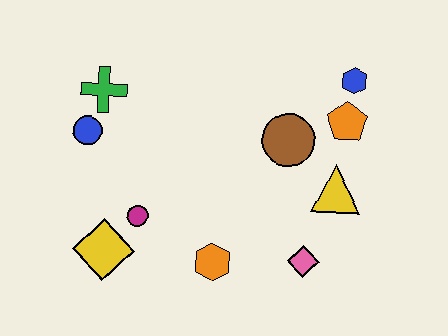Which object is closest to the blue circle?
The green cross is closest to the blue circle.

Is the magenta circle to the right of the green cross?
Yes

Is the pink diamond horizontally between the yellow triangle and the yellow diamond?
Yes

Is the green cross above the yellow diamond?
Yes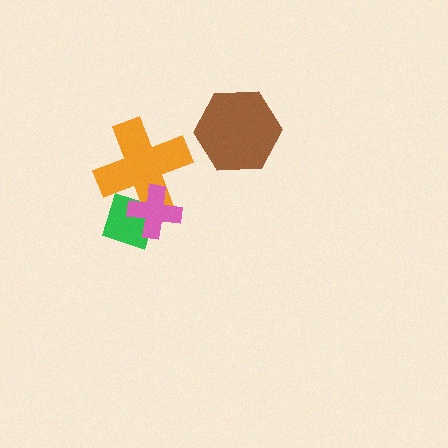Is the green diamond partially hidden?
Yes, it is partially covered by another shape.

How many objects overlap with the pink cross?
2 objects overlap with the pink cross.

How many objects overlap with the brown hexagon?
0 objects overlap with the brown hexagon.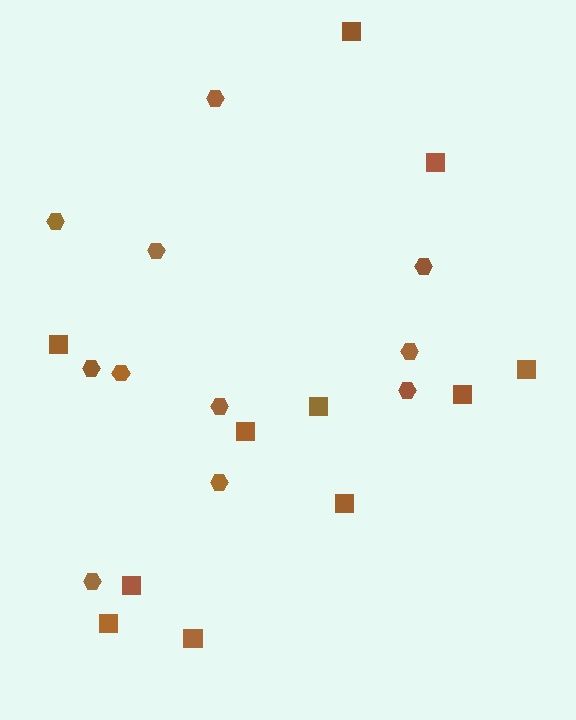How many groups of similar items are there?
There are 2 groups: one group of squares (11) and one group of hexagons (11).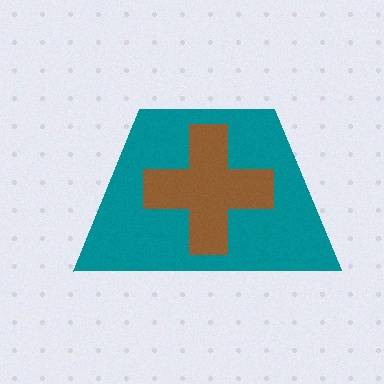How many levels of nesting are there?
2.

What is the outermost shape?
The teal trapezoid.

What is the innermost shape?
The brown cross.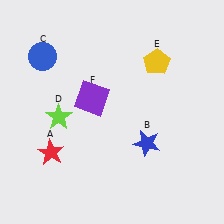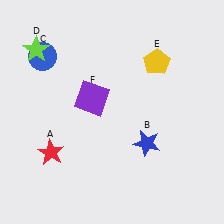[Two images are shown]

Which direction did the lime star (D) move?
The lime star (D) moved up.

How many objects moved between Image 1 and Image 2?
1 object moved between the two images.